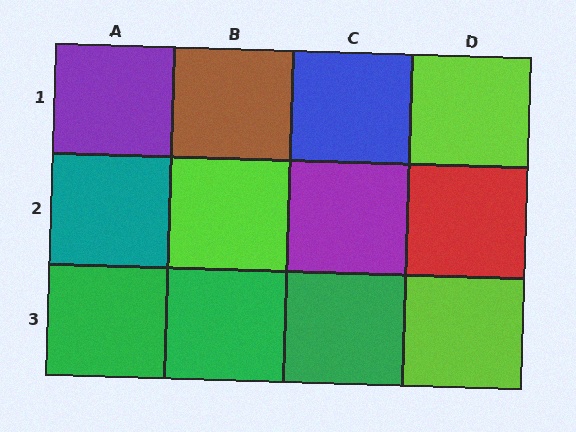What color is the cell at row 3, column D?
Lime.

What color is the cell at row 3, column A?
Green.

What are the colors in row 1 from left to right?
Purple, brown, blue, lime.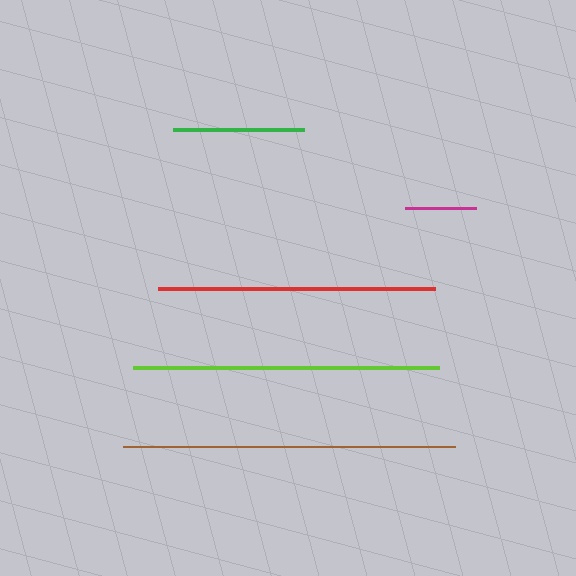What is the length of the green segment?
The green segment is approximately 131 pixels long.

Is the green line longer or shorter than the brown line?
The brown line is longer than the green line.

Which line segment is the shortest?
The magenta line is the shortest at approximately 71 pixels.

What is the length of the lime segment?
The lime segment is approximately 306 pixels long.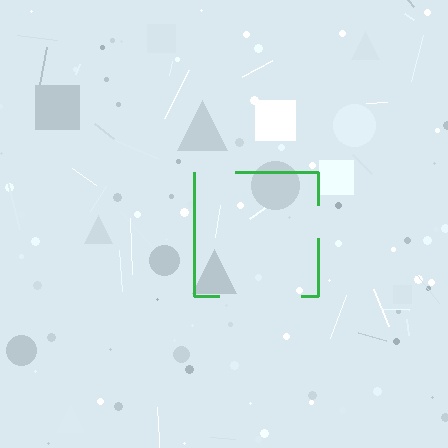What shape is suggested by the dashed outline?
The dashed outline suggests a square.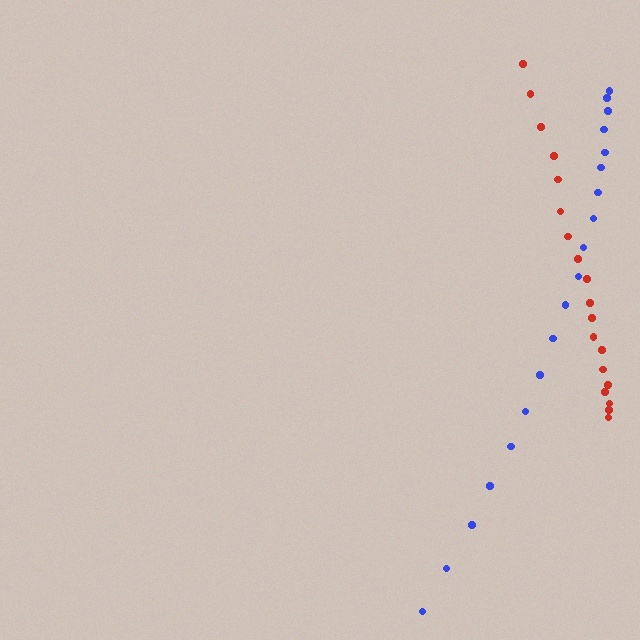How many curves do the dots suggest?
There are 2 distinct paths.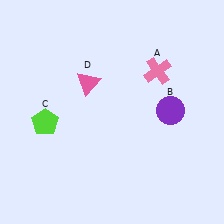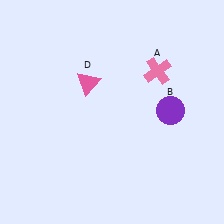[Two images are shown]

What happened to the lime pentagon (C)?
The lime pentagon (C) was removed in Image 2. It was in the bottom-left area of Image 1.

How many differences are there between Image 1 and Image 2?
There is 1 difference between the two images.